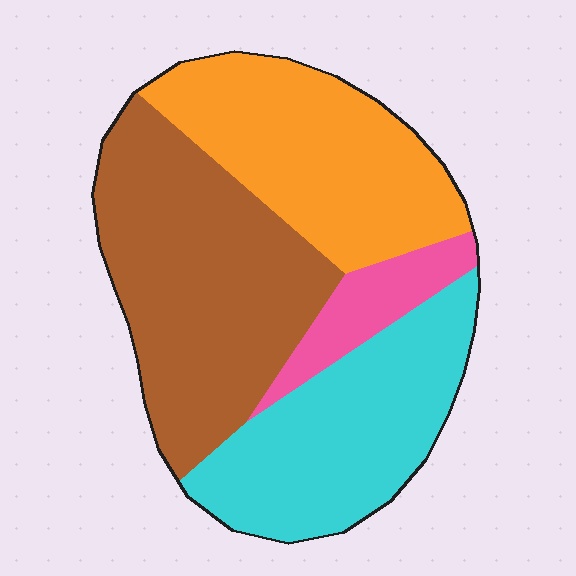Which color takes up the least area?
Pink, at roughly 10%.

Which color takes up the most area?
Brown, at roughly 35%.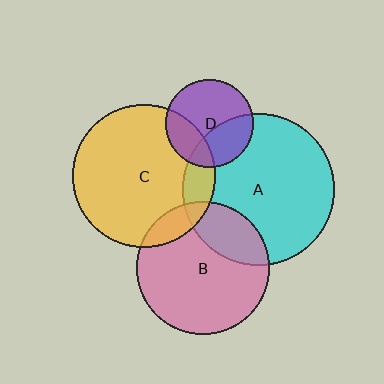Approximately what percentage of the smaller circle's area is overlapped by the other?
Approximately 10%.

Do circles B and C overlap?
Yes.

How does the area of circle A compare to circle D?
Approximately 3.0 times.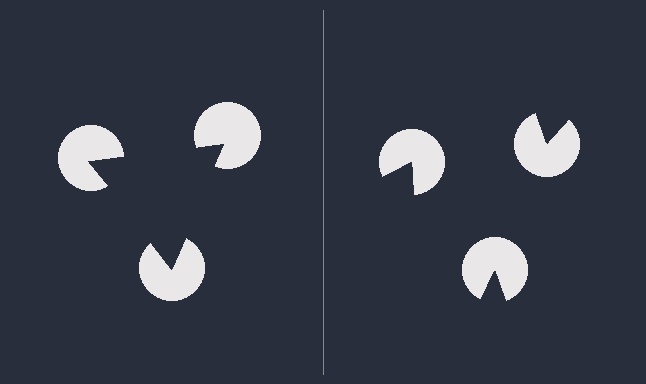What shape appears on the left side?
An illusory triangle.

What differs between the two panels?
The pac-man discs are positioned identically on both sides; only the wedge orientations differ. On the left they align to a triangle; on the right they are misaligned.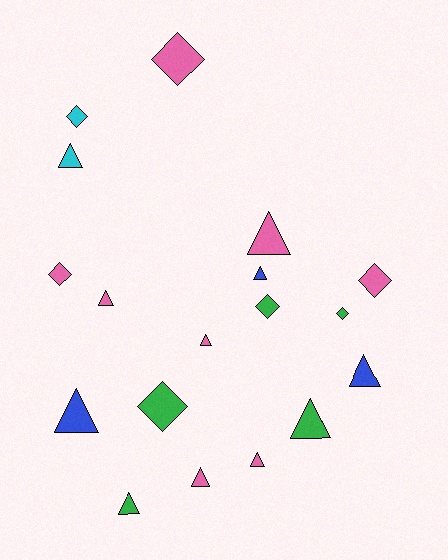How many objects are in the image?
There are 18 objects.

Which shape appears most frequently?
Triangle, with 11 objects.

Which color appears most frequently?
Pink, with 8 objects.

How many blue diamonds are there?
There are no blue diamonds.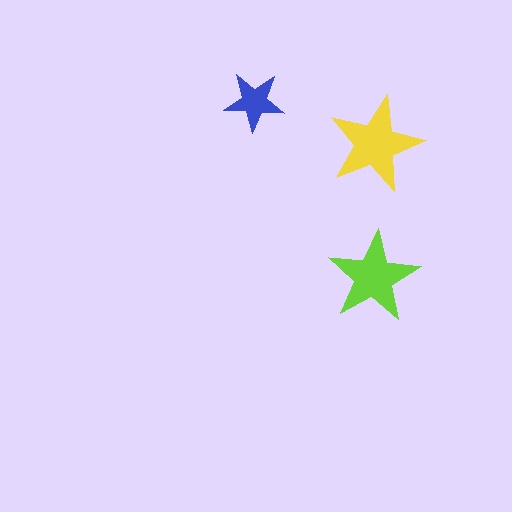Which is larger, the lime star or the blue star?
The lime one.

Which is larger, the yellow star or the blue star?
The yellow one.